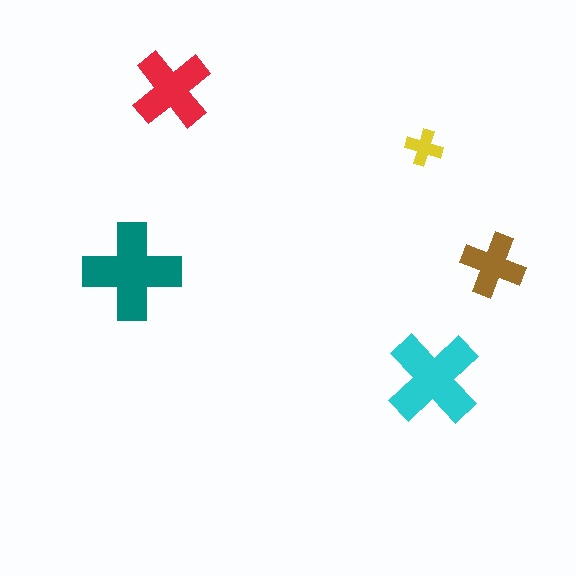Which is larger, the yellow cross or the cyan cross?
The cyan one.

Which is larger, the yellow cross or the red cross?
The red one.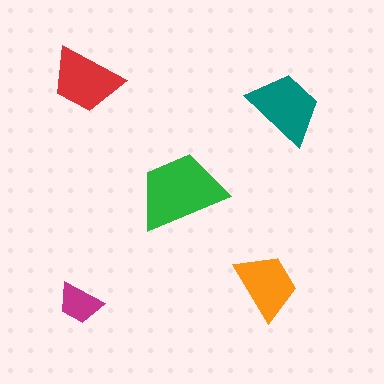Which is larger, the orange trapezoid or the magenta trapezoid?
The orange one.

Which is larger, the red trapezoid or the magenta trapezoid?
The red one.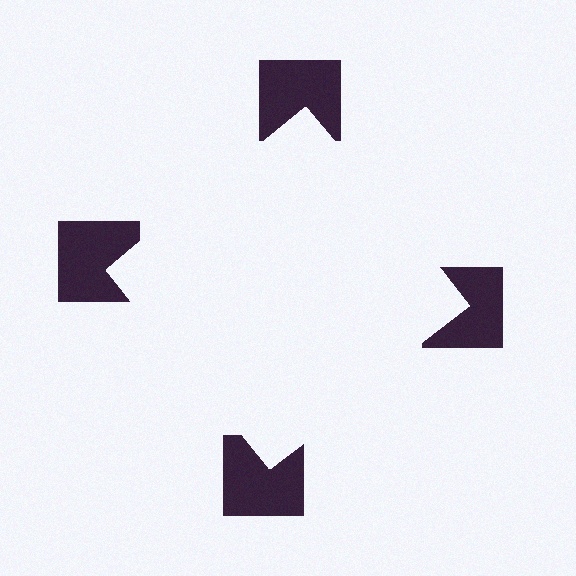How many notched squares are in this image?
There are 4 — one at each vertex of the illusory square.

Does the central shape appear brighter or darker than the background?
It typically appears slightly brighter than the background, even though no actual brightness change is drawn.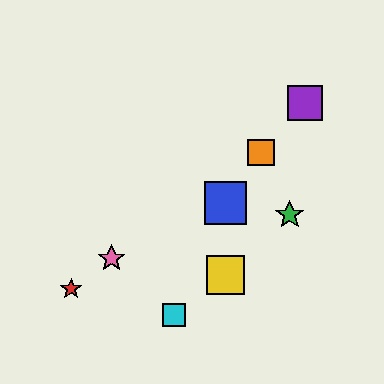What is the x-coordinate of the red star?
The red star is at x≈71.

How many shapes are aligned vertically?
2 shapes (the blue square, the yellow square) are aligned vertically.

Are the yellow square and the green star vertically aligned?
No, the yellow square is at x≈225 and the green star is at x≈290.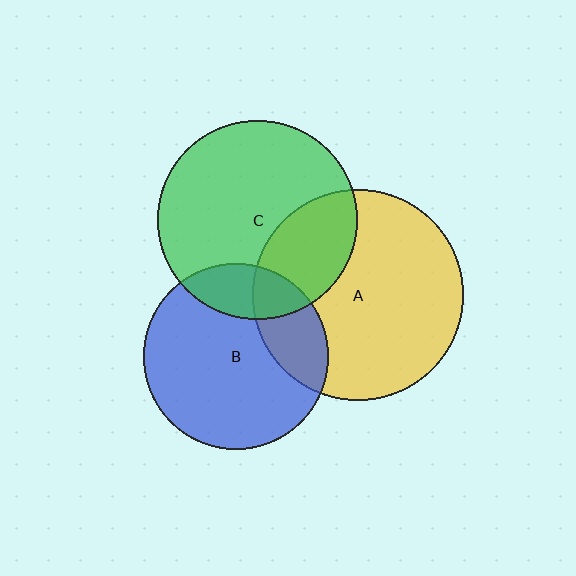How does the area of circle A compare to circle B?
Approximately 1.3 times.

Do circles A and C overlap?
Yes.